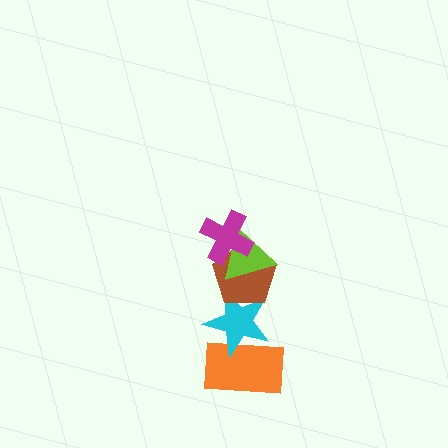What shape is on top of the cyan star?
The brown pentagon is on top of the cyan star.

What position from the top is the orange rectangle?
The orange rectangle is 5th from the top.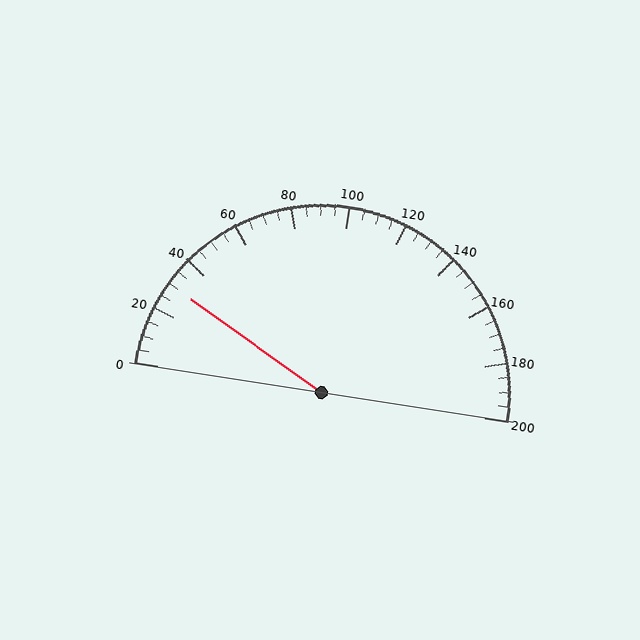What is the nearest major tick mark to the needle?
The nearest major tick mark is 40.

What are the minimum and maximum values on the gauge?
The gauge ranges from 0 to 200.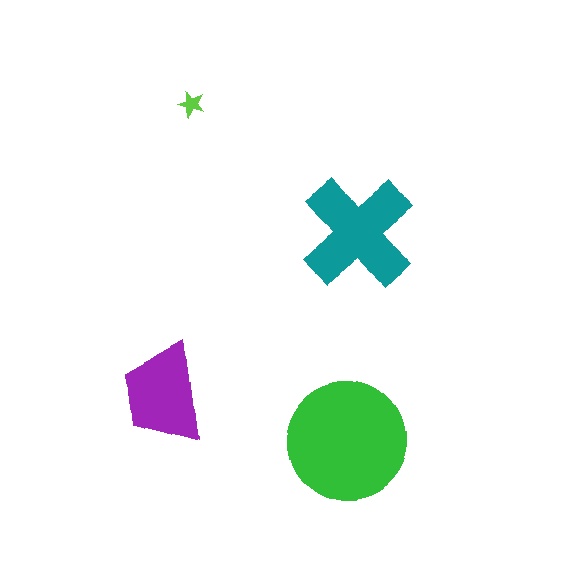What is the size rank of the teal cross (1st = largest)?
2nd.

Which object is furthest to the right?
The teal cross is rightmost.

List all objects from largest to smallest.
The green circle, the teal cross, the purple trapezoid, the lime star.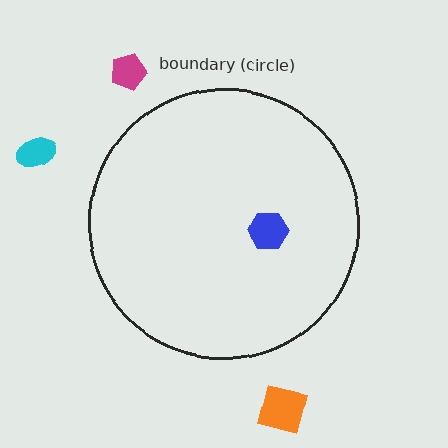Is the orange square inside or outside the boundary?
Outside.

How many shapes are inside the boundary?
1 inside, 3 outside.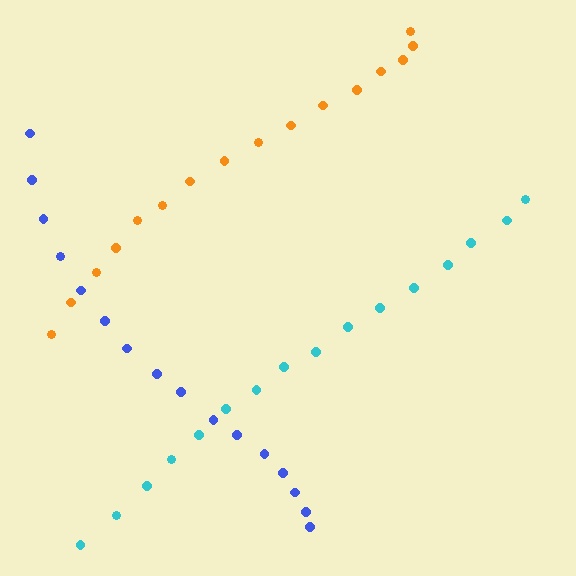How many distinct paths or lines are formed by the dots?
There are 3 distinct paths.